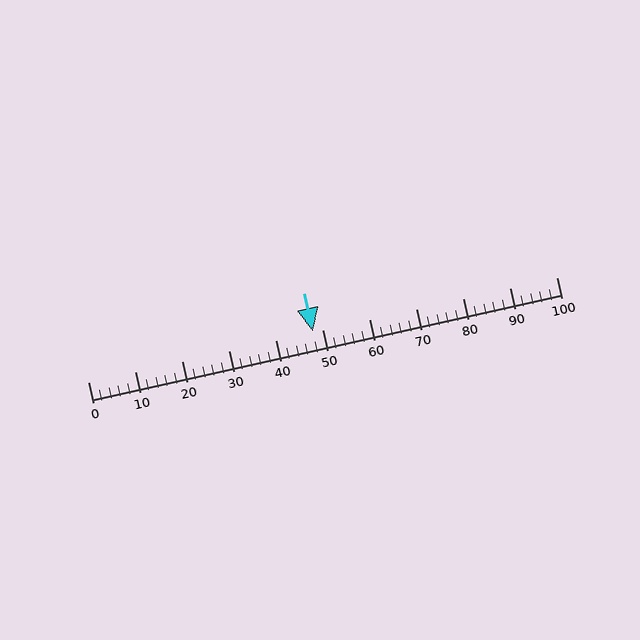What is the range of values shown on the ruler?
The ruler shows values from 0 to 100.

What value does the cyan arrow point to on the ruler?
The cyan arrow points to approximately 48.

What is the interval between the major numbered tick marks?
The major tick marks are spaced 10 units apart.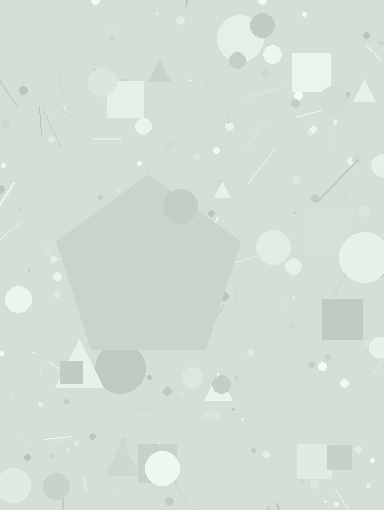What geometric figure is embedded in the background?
A pentagon is embedded in the background.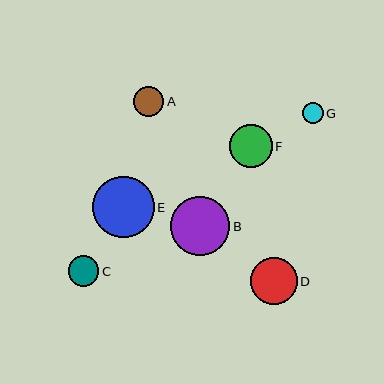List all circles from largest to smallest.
From largest to smallest: E, B, D, F, C, A, G.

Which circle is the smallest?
Circle G is the smallest with a size of approximately 21 pixels.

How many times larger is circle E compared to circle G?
Circle E is approximately 2.9 times the size of circle G.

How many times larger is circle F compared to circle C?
Circle F is approximately 1.4 times the size of circle C.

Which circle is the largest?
Circle E is the largest with a size of approximately 61 pixels.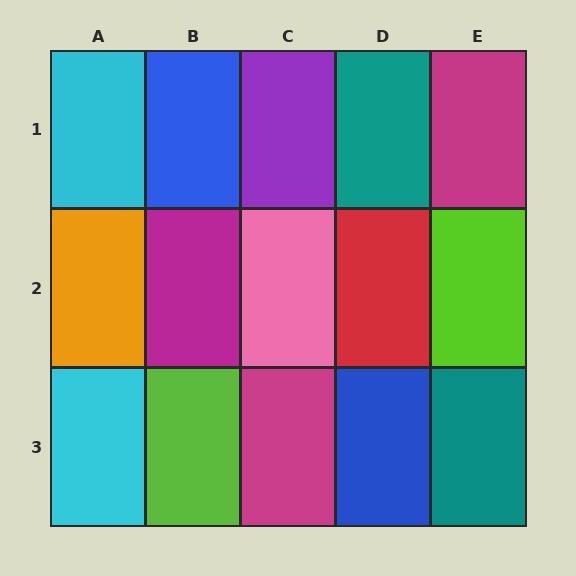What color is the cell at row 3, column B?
Lime.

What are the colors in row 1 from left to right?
Cyan, blue, purple, teal, magenta.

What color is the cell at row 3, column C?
Magenta.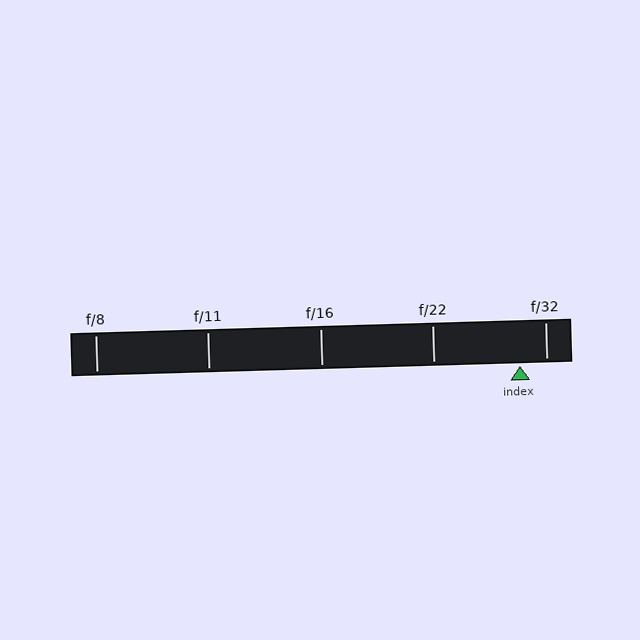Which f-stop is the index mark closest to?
The index mark is closest to f/32.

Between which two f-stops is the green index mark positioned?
The index mark is between f/22 and f/32.